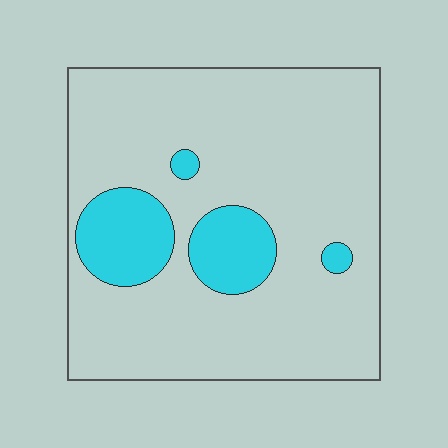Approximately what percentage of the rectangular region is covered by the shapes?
Approximately 15%.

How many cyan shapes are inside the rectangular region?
4.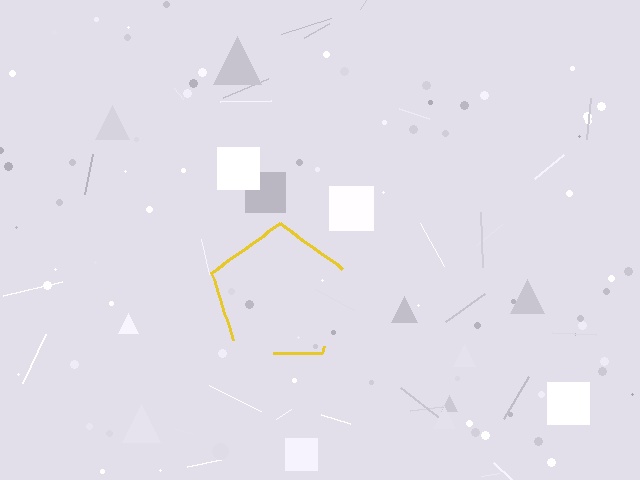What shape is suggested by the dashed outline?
The dashed outline suggests a pentagon.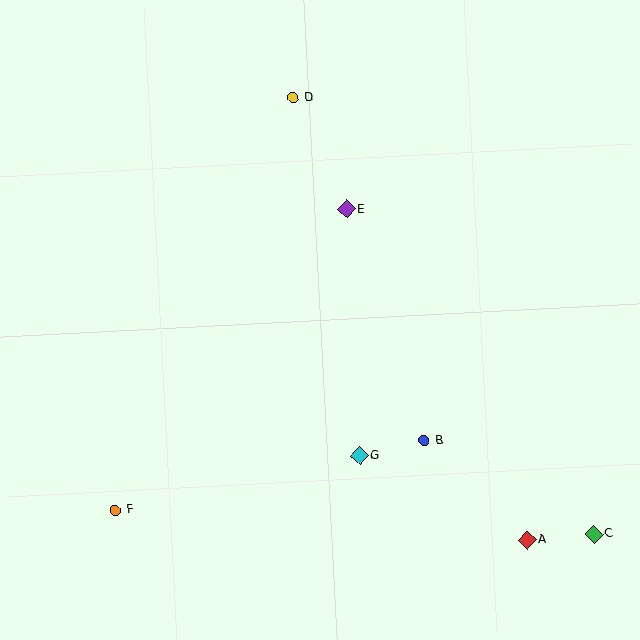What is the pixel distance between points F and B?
The distance between F and B is 317 pixels.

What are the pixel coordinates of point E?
Point E is at (347, 209).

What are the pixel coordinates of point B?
Point B is at (424, 441).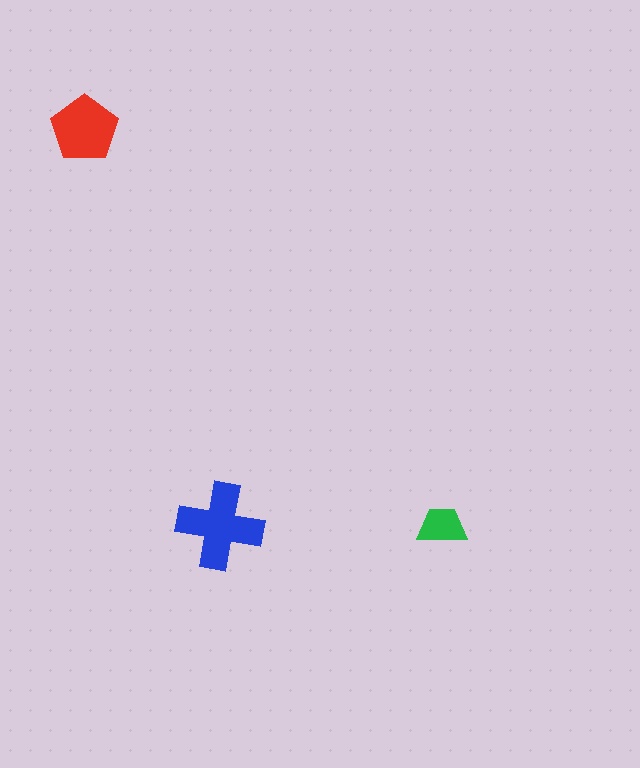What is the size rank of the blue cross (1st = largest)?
1st.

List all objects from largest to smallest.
The blue cross, the red pentagon, the green trapezoid.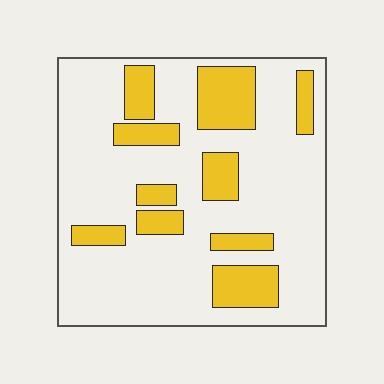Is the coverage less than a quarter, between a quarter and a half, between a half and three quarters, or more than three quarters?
Less than a quarter.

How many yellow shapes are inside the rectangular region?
10.